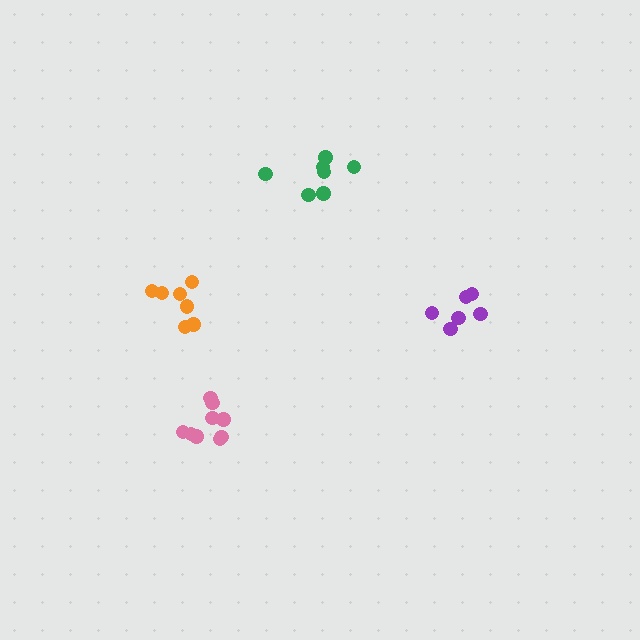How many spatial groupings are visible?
There are 4 spatial groupings.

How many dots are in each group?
Group 1: 7 dots, Group 2: 9 dots, Group 3: 6 dots, Group 4: 7 dots (29 total).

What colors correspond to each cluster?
The clusters are colored: green, pink, purple, orange.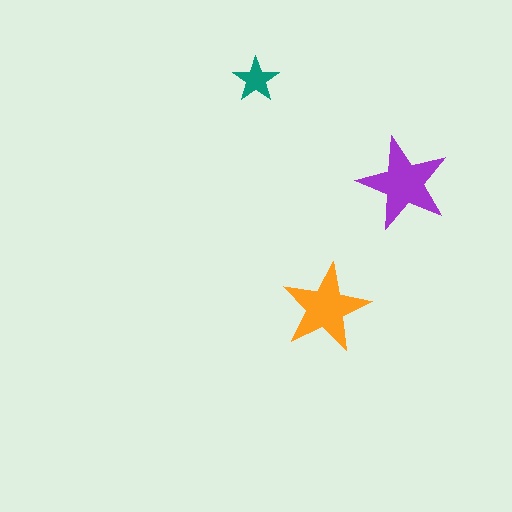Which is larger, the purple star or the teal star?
The purple one.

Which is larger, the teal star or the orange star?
The orange one.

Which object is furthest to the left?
The teal star is leftmost.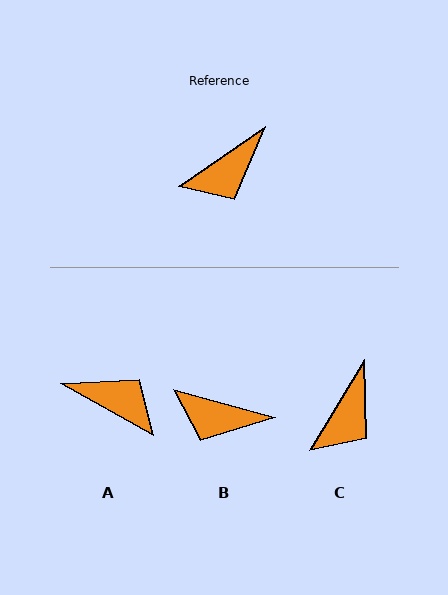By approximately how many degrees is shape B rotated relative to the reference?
Approximately 50 degrees clockwise.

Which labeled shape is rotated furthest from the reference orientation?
A, about 116 degrees away.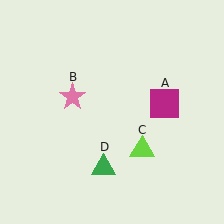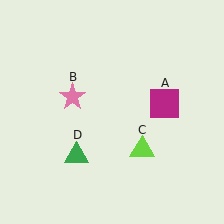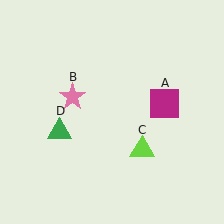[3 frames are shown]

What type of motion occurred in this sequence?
The green triangle (object D) rotated clockwise around the center of the scene.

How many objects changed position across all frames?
1 object changed position: green triangle (object D).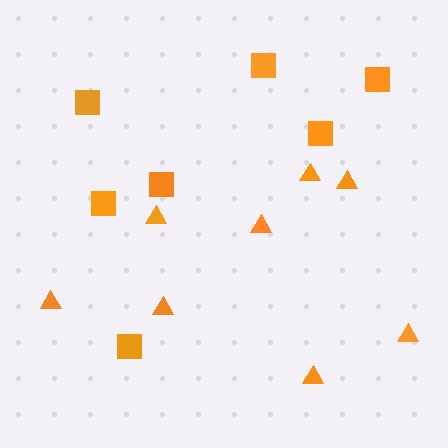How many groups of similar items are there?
There are 2 groups: one group of squares (7) and one group of triangles (8).